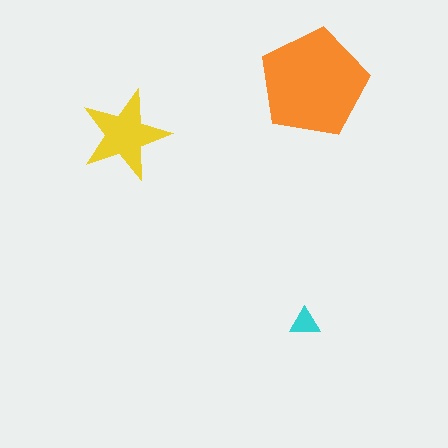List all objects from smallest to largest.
The cyan triangle, the yellow star, the orange pentagon.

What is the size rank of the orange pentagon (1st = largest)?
1st.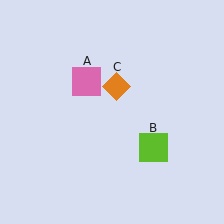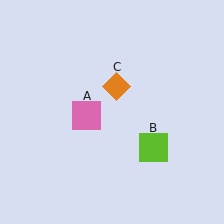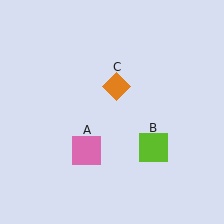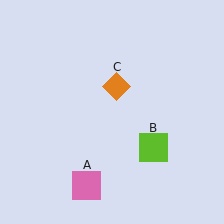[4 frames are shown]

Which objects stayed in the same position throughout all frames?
Lime square (object B) and orange diamond (object C) remained stationary.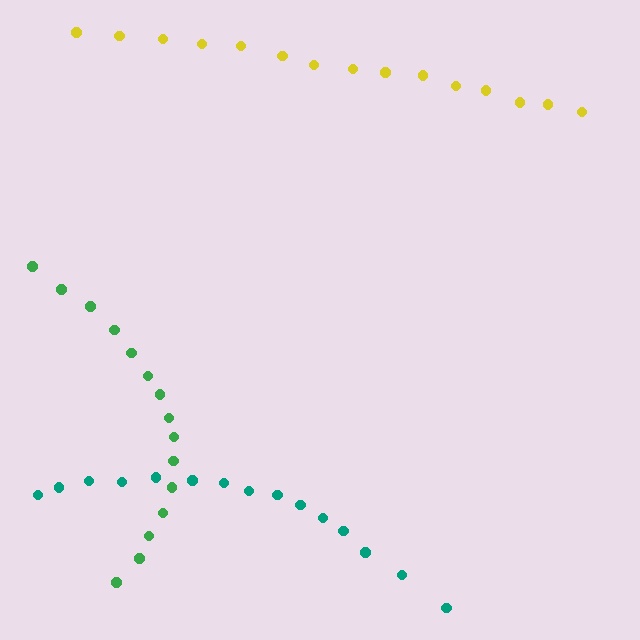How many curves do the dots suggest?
There are 3 distinct paths.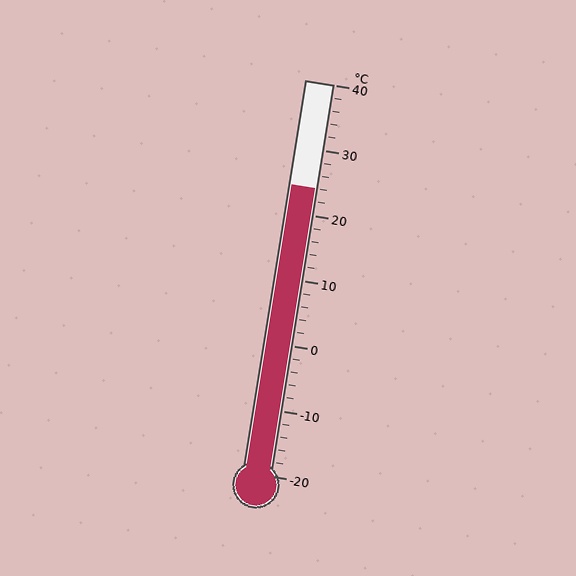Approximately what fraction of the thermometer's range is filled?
The thermometer is filled to approximately 75% of its range.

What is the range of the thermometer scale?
The thermometer scale ranges from -20°C to 40°C.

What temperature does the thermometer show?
The thermometer shows approximately 24°C.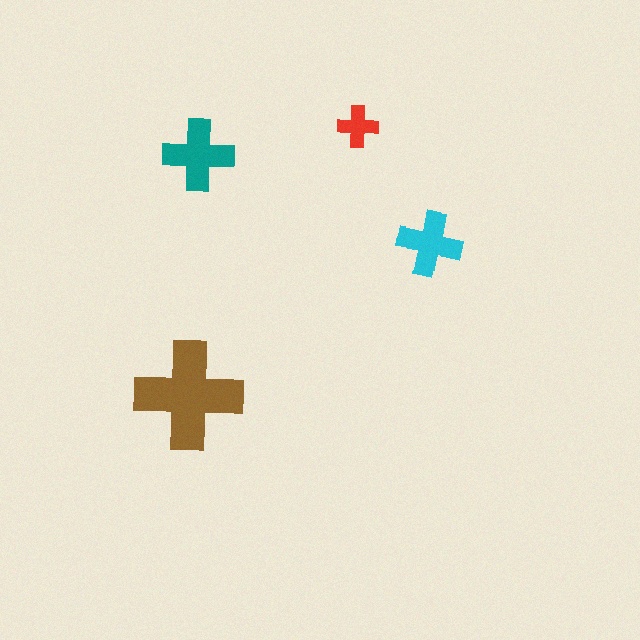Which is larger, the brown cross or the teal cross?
The brown one.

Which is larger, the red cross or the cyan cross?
The cyan one.